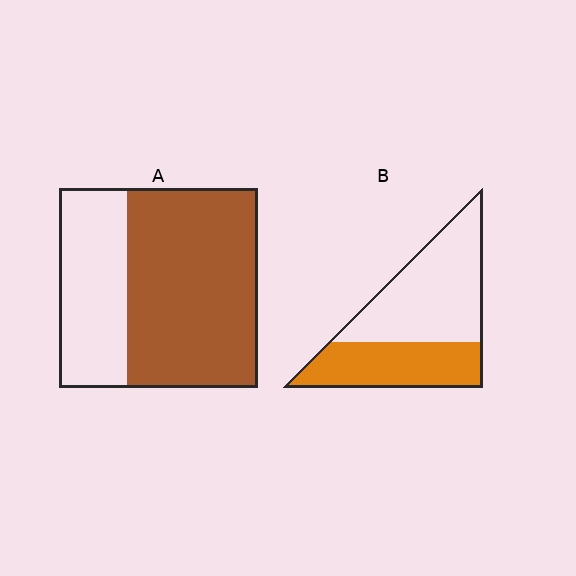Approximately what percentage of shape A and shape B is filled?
A is approximately 65% and B is approximately 40%.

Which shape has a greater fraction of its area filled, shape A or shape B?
Shape A.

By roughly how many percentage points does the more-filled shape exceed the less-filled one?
By roughly 25 percentage points (A over B).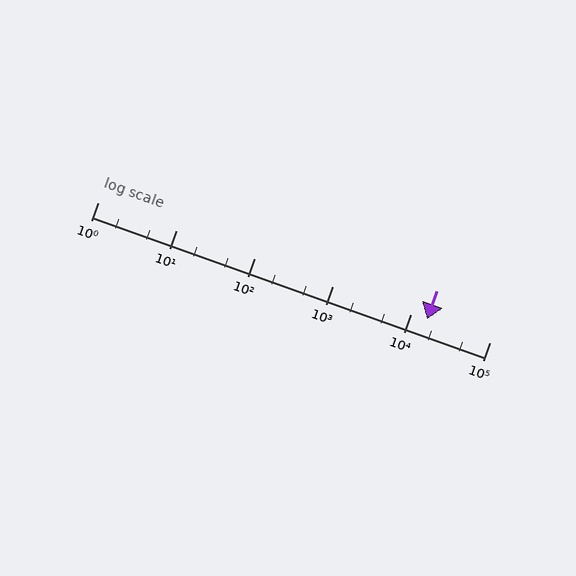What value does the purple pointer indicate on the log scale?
The pointer indicates approximately 16000.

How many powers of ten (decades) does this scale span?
The scale spans 5 decades, from 1 to 100000.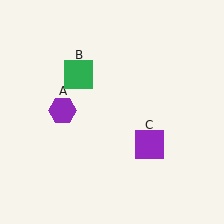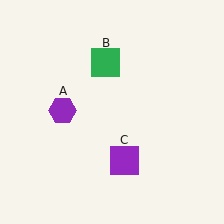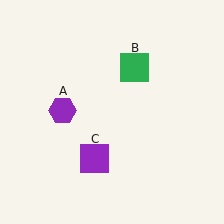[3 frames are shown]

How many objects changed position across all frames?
2 objects changed position: green square (object B), purple square (object C).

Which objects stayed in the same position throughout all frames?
Purple hexagon (object A) remained stationary.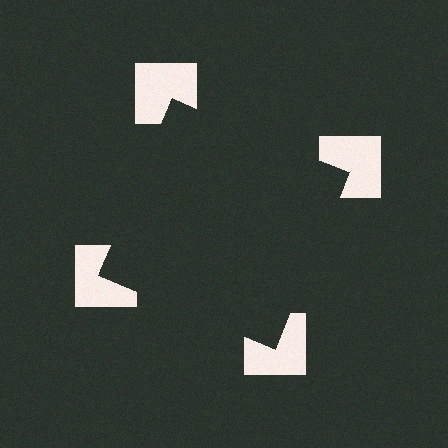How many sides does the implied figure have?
4 sides.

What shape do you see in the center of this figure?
An illusory square — its edges are inferred from the aligned wedge cuts in the notched squares, not physically drawn.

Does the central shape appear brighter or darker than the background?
It typically appears slightly darker than the background, even though no actual brightness change is drawn.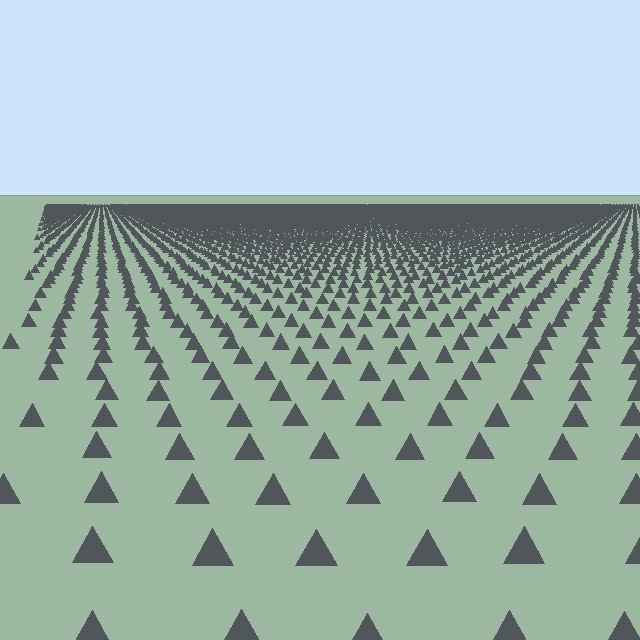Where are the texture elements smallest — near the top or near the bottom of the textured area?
Near the top.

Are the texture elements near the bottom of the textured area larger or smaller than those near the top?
Larger. Near the bottom, elements are closer to the viewer and appear at a bigger on-screen size.